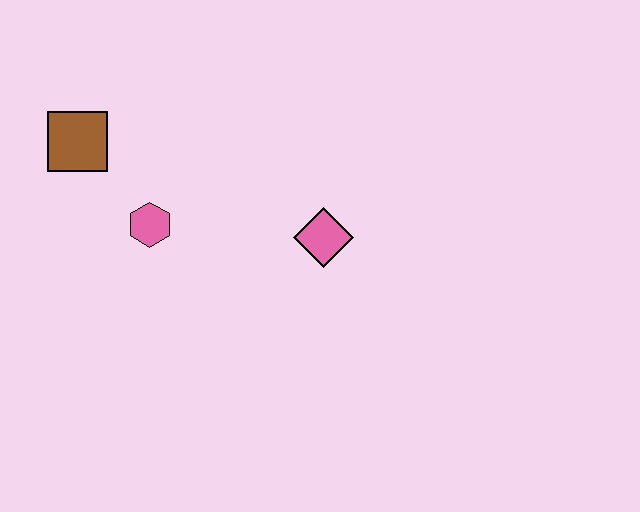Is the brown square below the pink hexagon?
No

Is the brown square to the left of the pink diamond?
Yes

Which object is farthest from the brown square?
The pink diamond is farthest from the brown square.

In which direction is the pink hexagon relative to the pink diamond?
The pink hexagon is to the left of the pink diamond.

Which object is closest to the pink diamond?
The pink hexagon is closest to the pink diamond.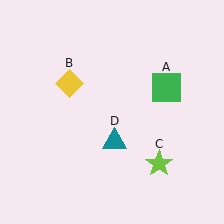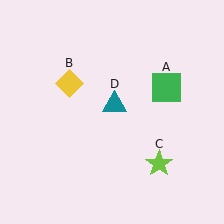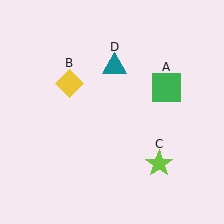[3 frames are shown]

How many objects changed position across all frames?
1 object changed position: teal triangle (object D).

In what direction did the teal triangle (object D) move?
The teal triangle (object D) moved up.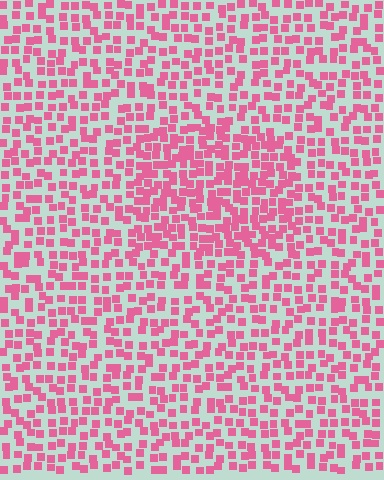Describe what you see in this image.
The image contains small pink elements arranged at two different densities. A rectangle-shaped region is visible where the elements are more densely packed than the surrounding area.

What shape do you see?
I see a rectangle.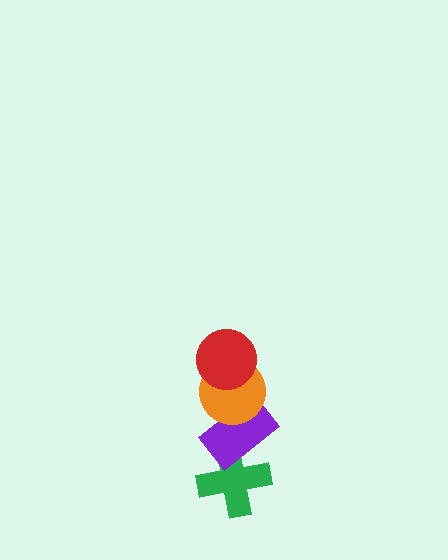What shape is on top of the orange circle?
The red circle is on top of the orange circle.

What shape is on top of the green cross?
The purple rectangle is on top of the green cross.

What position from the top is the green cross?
The green cross is 4th from the top.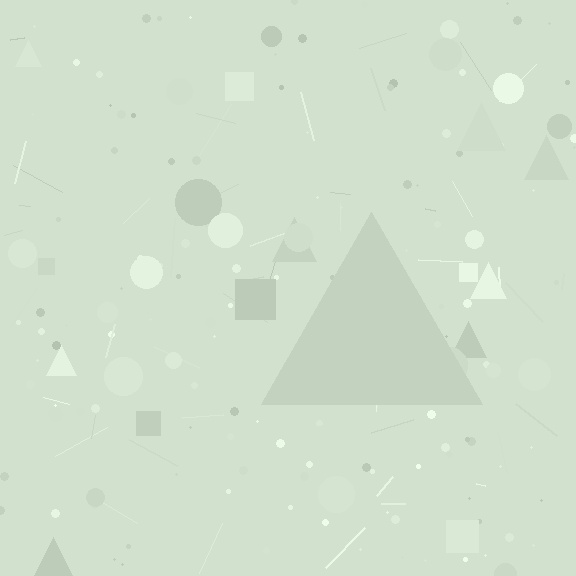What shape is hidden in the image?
A triangle is hidden in the image.